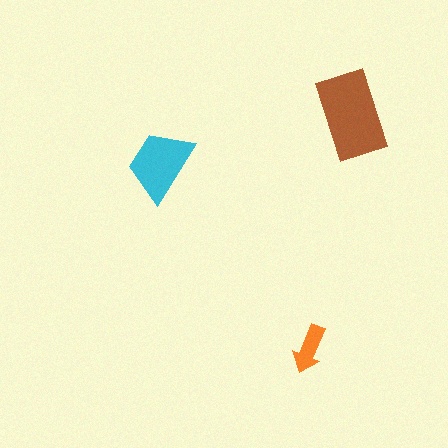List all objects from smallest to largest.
The orange arrow, the cyan trapezoid, the brown rectangle.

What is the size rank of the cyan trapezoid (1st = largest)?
2nd.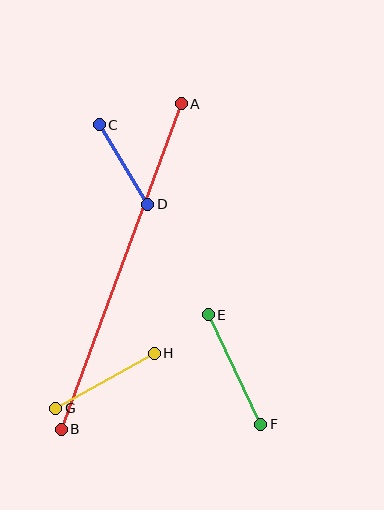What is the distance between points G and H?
The distance is approximately 113 pixels.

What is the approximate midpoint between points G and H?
The midpoint is at approximately (105, 381) pixels.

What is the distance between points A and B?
The distance is approximately 347 pixels.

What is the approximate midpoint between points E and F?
The midpoint is at approximately (234, 369) pixels.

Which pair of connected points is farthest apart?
Points A and B are farthest apart.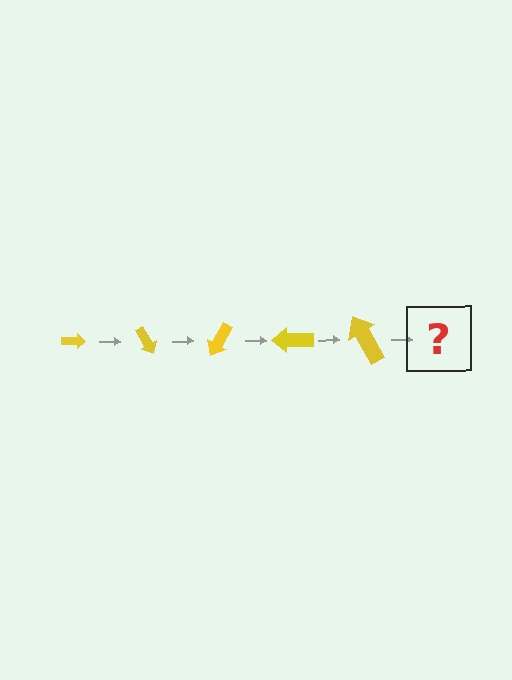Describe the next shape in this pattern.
It should be an arrow, larger than the previous one and rotated 300 degrees from the start.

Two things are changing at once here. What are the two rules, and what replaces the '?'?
The two rules are that the arrow grows larger each step and it rotates 60 degrees each step. The '?' should be an arrow, larger than the previous one and rotated 300 degrees from the start.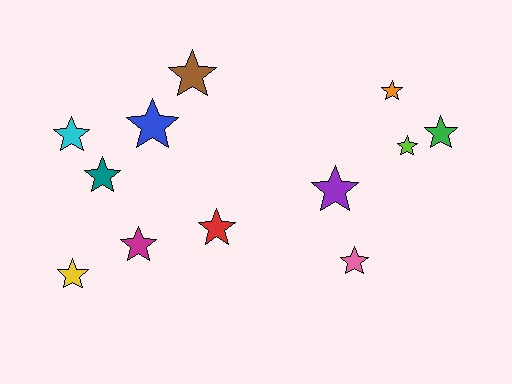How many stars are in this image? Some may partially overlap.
There are 12 stars.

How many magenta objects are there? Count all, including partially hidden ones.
There is 1 magenta object.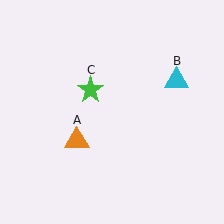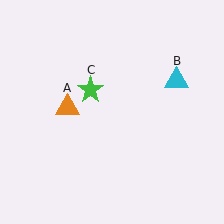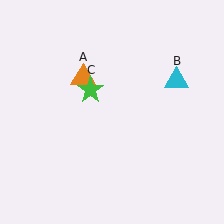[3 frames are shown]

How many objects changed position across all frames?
1 object changed position: orange triangle (object A).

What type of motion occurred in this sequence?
The orange triangle (object A) rotated clockwise around the center of the scene.